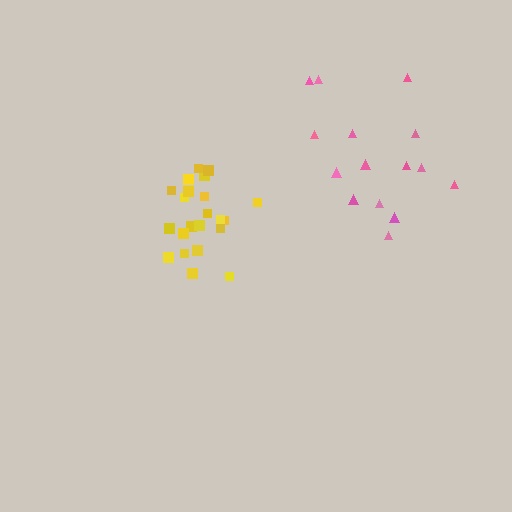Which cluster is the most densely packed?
Yellow.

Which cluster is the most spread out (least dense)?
Pink.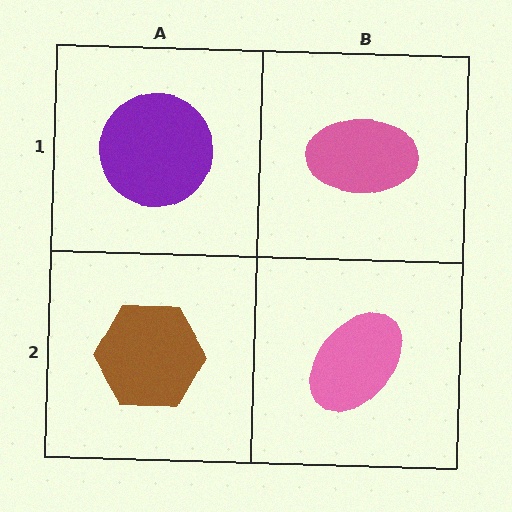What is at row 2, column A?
A brown hexagon.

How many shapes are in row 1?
2 shapes.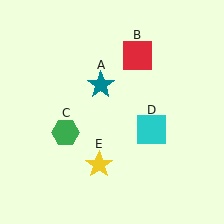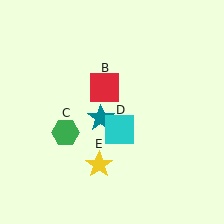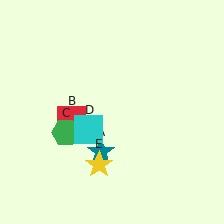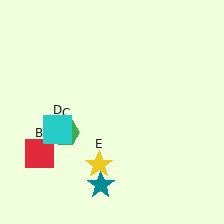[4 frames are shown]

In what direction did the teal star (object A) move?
The teal star (object A) moved down.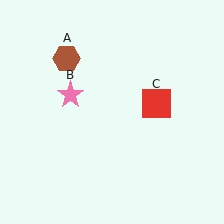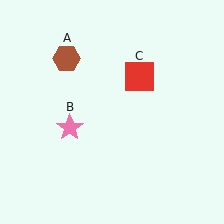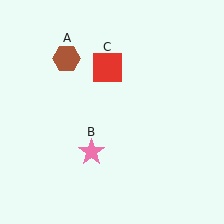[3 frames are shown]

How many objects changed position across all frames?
2 objects changed position: pink star (object B), red square (object C).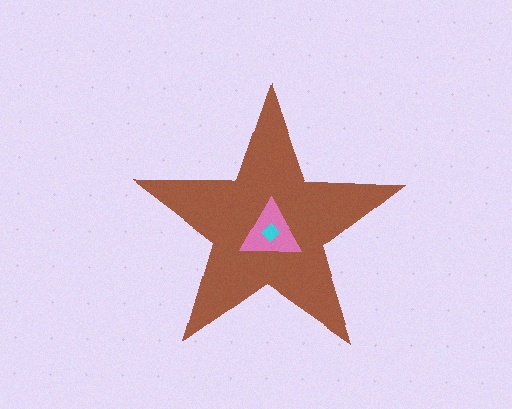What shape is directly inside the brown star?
The pink triangle.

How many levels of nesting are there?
3.